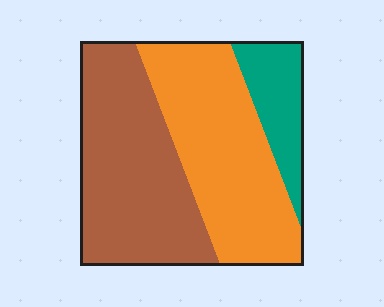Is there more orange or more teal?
Orange.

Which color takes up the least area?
Teal, at roughly 15%.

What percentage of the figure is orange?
Orange takes up about two fifths (2/5) of the figure.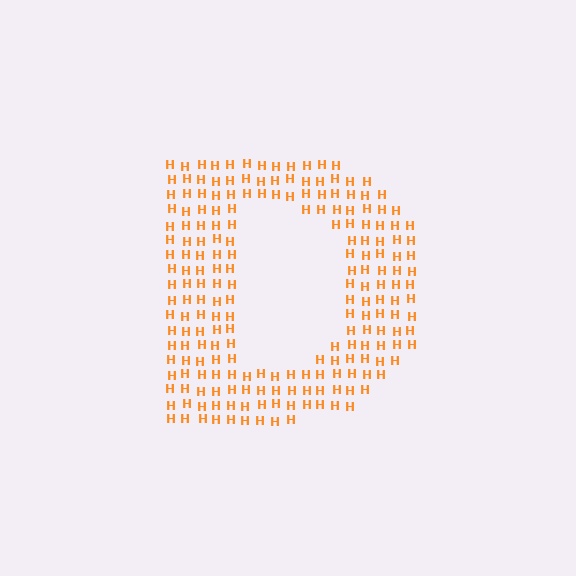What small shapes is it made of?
It is made of small letter H's.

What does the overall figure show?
The overall figure shows the letter D.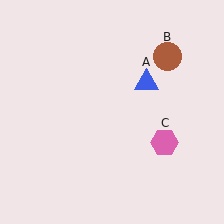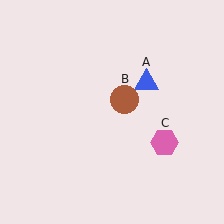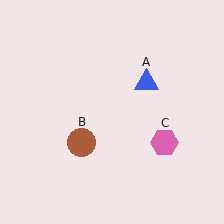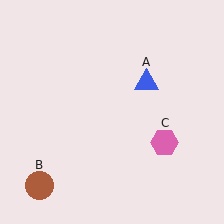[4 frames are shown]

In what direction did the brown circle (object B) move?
The brown circle (object B) moved down and to the left.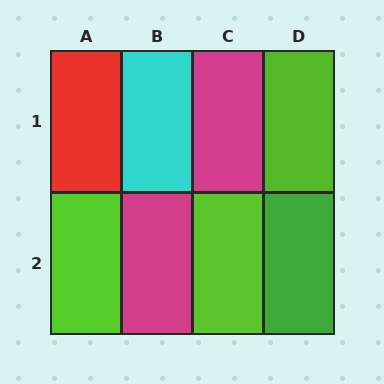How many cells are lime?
3 cells are lime.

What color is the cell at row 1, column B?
Cyan.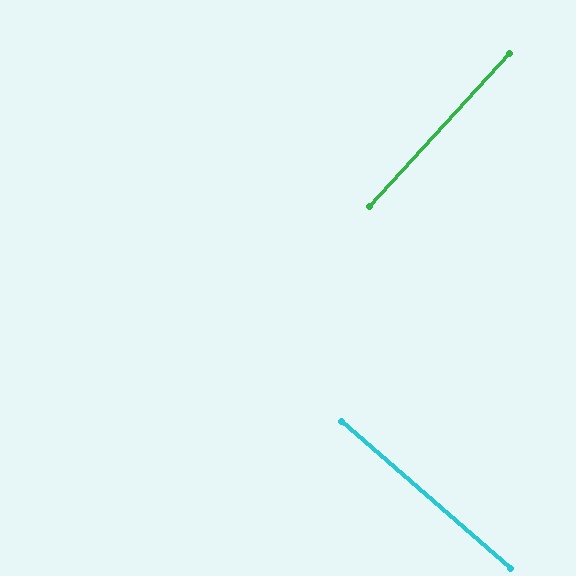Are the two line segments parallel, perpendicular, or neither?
Perpendicular — they meet at approximately 88°.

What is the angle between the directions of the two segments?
Approximately 88 degrees.